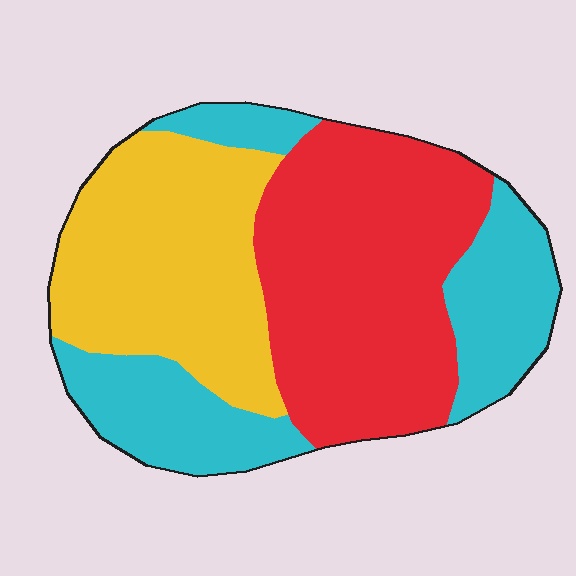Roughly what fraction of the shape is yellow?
Yellow covers roughly 30% of the shape.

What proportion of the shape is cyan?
Cyan covers 29% of the shape.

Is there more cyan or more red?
Red.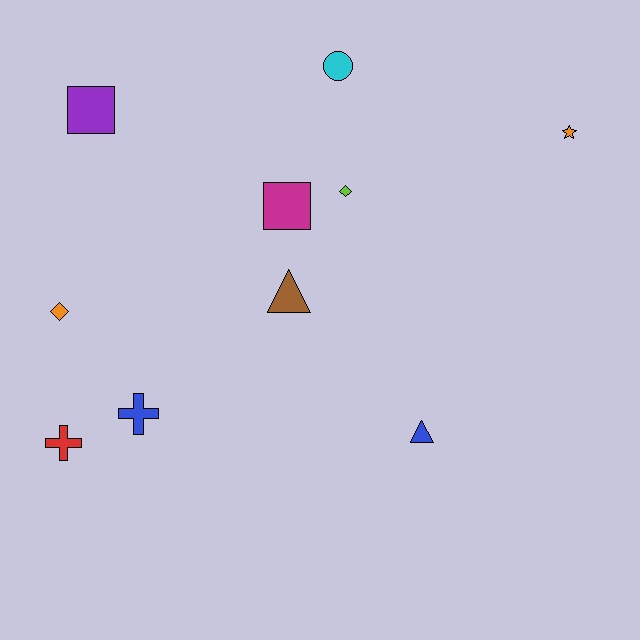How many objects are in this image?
There are 10 objects.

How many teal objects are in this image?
There are no teal objects.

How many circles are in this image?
There is 1 circle.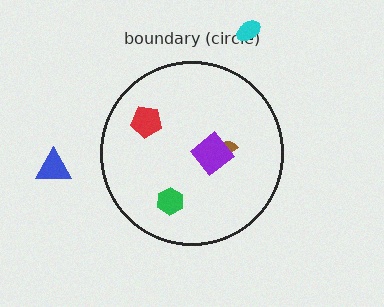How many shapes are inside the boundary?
4 inside, 2 outside.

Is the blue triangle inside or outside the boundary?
Outside.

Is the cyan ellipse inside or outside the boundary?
Outside.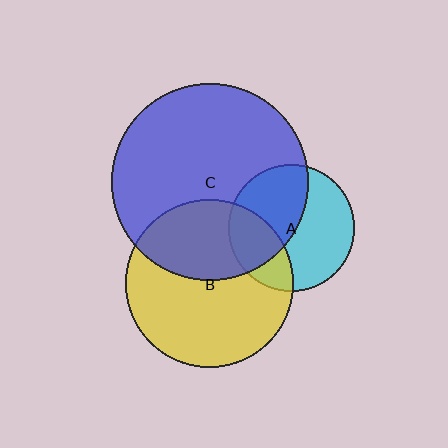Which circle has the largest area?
Circle C (blue).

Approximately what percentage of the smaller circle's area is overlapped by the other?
Approximately 30%.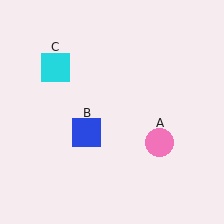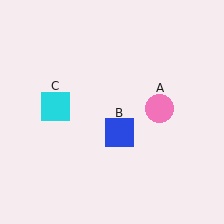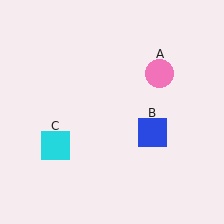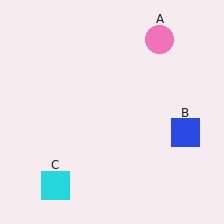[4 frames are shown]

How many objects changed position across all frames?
3 objects changed position: pink circle (object A), blue square (object B), cyan square (object C).